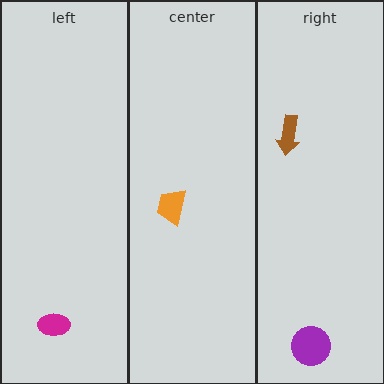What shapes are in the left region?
The magenta ellipse.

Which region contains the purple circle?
The right region.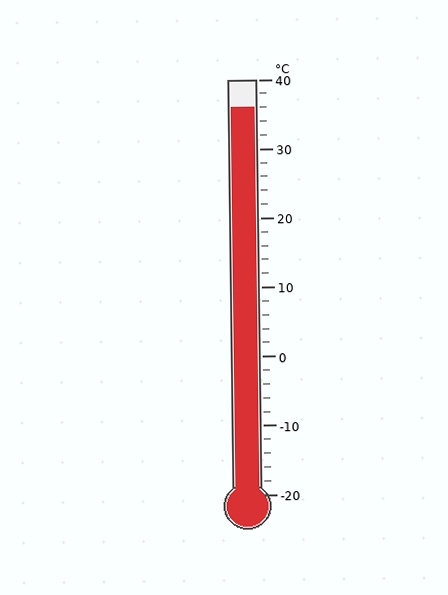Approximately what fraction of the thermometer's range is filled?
The thermometer is filled to approximately 95% of its range.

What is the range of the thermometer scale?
The thermometer scale ranges from -20°C to 40°C.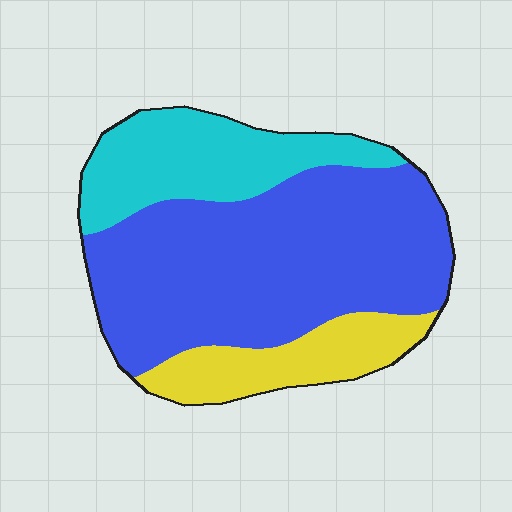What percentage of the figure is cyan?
Cyan takes up about one quarter (1/4) of the figure.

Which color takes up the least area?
Yellow, at roughly 15%.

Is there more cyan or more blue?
Blue.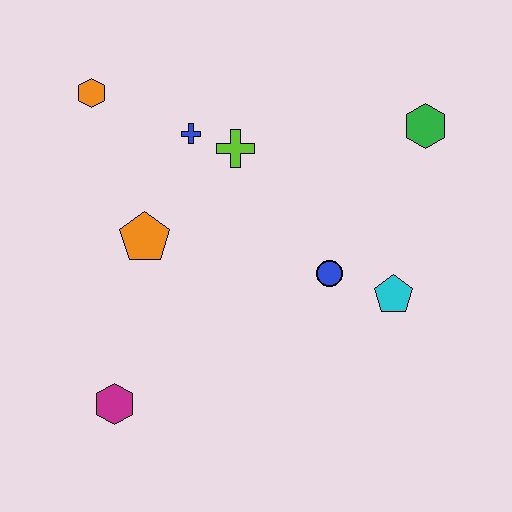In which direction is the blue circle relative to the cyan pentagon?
The blue circle is to the left of the cyan pentagon.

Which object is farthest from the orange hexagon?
The cyan pentagon is farthest from the orange hexagon.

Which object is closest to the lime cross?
The blue cross is closest to the lime cross.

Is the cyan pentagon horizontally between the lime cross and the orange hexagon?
No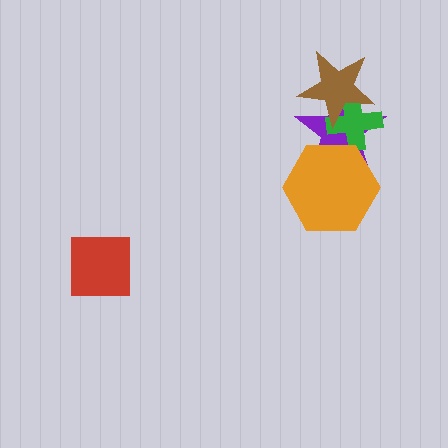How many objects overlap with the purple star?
3 objects overlap with the purple star.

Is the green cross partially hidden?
Yes, it is partially covered by another shape.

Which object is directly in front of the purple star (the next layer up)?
The green cross is directly in front of the purple star.